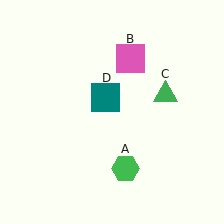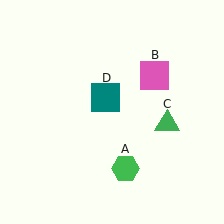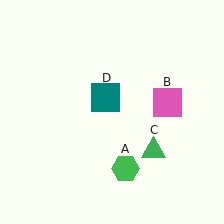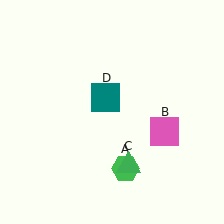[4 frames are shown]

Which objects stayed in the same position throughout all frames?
Green hexagon (object A) and teal square (object D) remained stationary.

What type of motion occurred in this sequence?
The pink square (object B), green triangle (object C) rotated clockwise around the center of the scene.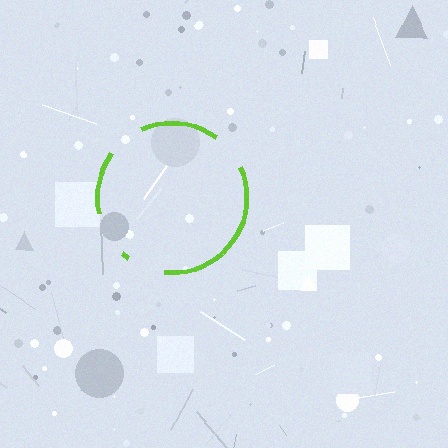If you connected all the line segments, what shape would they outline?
They would outline a circle.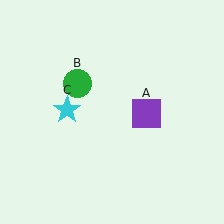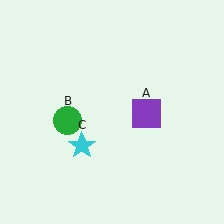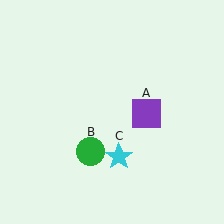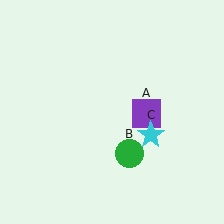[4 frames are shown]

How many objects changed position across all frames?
2 objects changed position: green circle (object B), cyan star (object C).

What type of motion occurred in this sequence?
The green circle (object B), cyan star (object C) rotated counterclockwise around the center of the scene.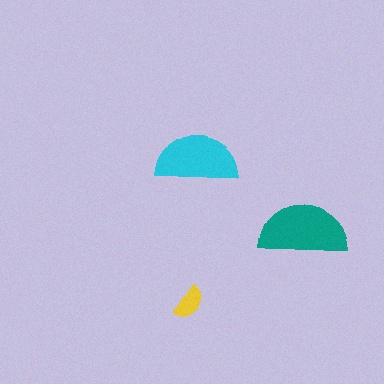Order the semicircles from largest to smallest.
the teal one, the cyan one, the yellow one.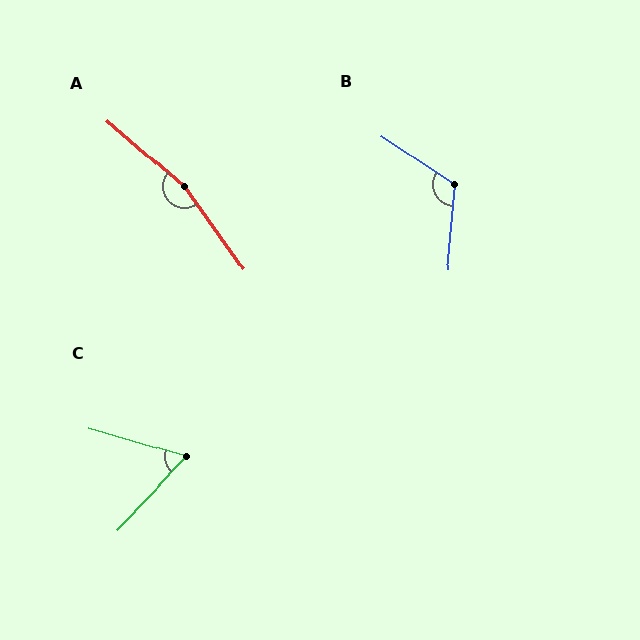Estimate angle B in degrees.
Approximately 119 degrees.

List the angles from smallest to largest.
C (62°), B (119°), A (166°).